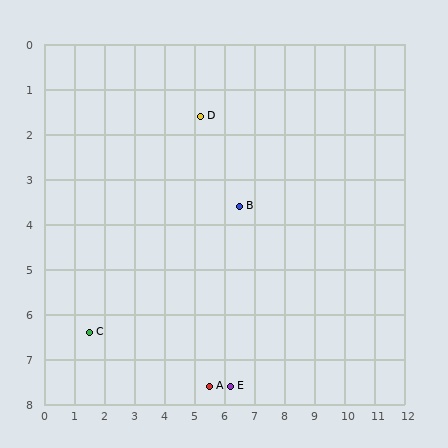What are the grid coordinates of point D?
Point D is at approximately (5.2, 1.6).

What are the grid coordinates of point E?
Point E is at approximately (6.2, 7.6).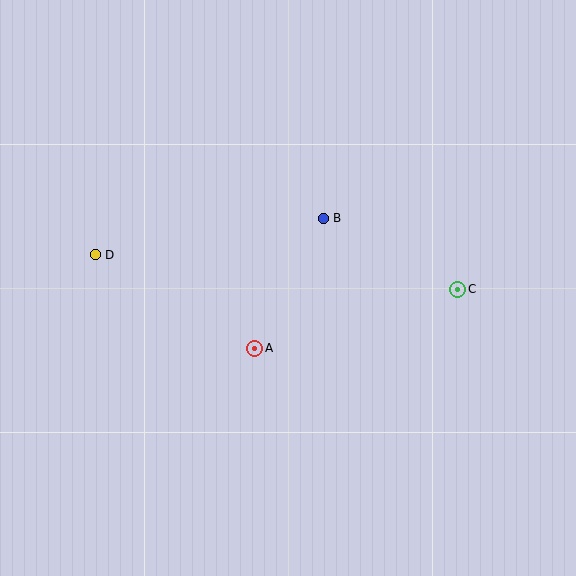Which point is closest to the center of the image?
Point A at (255, 348) is closest to the center.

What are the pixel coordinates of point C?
Point C is at (458, 289).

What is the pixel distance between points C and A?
The distance between C and A is 212 pixels.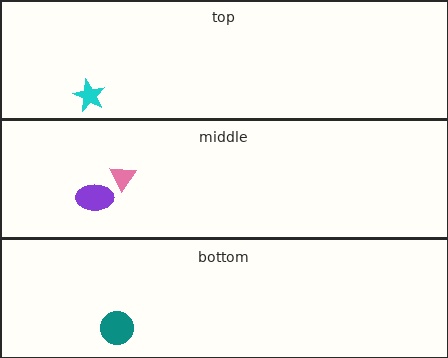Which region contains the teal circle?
The bottom region.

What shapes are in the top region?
The cyan star.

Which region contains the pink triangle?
The middle region.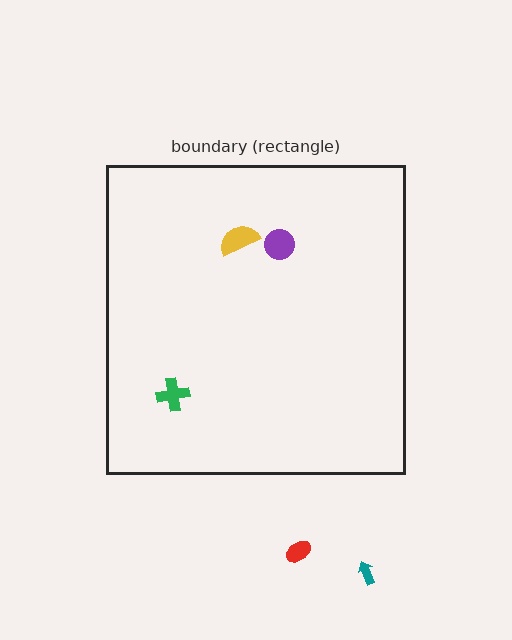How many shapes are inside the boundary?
3 inside, 2 outside.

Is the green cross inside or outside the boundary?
Inside.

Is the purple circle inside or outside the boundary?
Inside.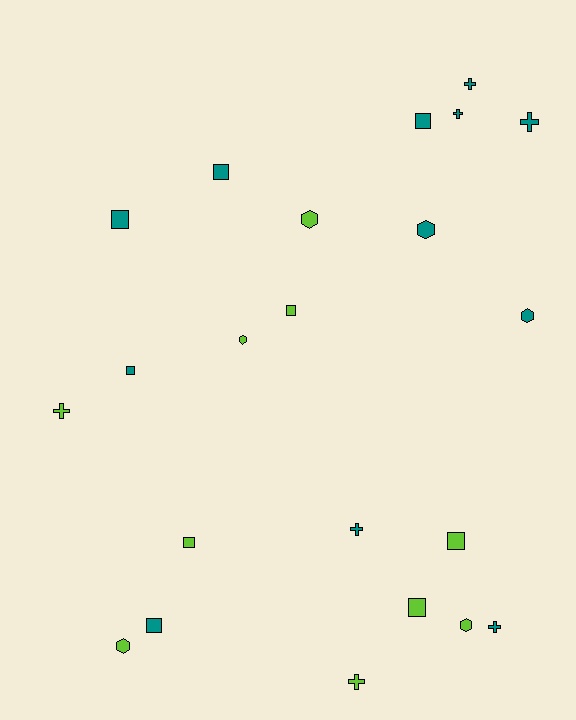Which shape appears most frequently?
Square, with 9 objects.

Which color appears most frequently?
Teal, with 12 objects.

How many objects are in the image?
There are 22 objects.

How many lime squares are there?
There are 4 lime squares.